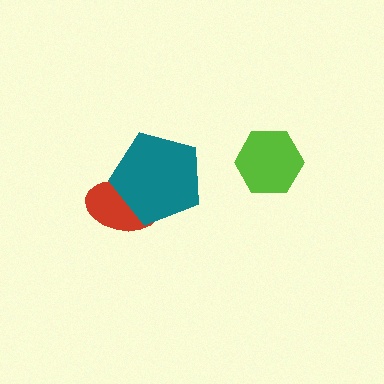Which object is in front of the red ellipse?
The teal pentagon is in front of the red ellipse.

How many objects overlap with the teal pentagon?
1 object overlaps with the teal pentagon.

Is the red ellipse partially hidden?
Yes, it is partially covered by another shape.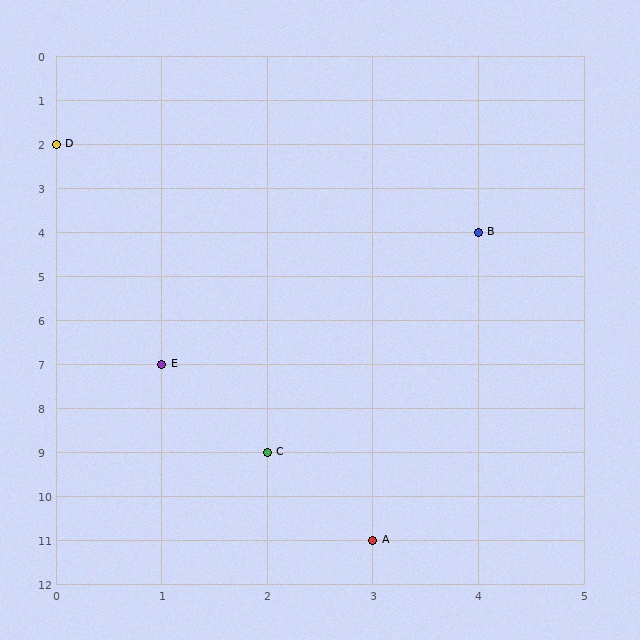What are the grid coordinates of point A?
Point A is at grid coordinates (3, 11).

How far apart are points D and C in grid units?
Points D and C are 2 columns and 7 rows apart (about 7.3 grid units diagonally).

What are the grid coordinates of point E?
Point E is at grid coordinates (1, 7).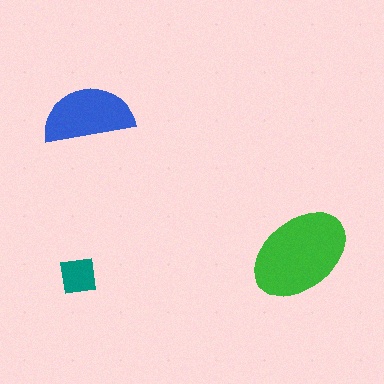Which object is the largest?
The green ellipse.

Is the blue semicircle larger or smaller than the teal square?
Larger.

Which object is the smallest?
The teal square.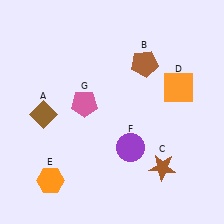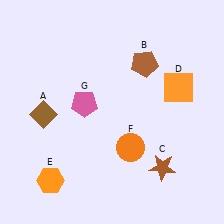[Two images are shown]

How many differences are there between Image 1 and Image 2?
There is 1 difference between the two images.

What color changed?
The circle (F) changed from purple in Image 1 to orange in Image 2.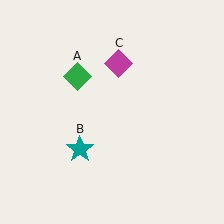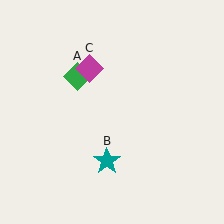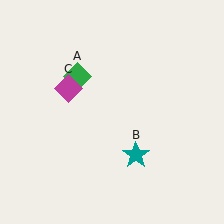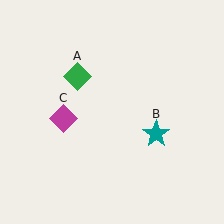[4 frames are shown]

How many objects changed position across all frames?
2 objects changed position: teal star (object B), magenta diamond (object C).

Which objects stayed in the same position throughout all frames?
Green diamond (object A) remained stationary.